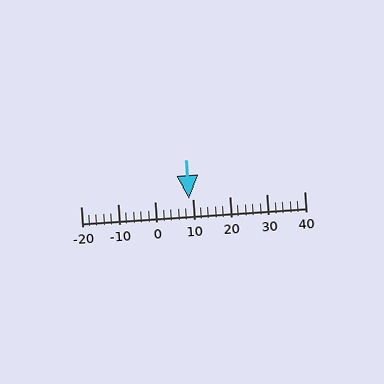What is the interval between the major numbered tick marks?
The major tick marks are spaced 10 units apart.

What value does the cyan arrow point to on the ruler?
The cyan arrow points to approximately 9.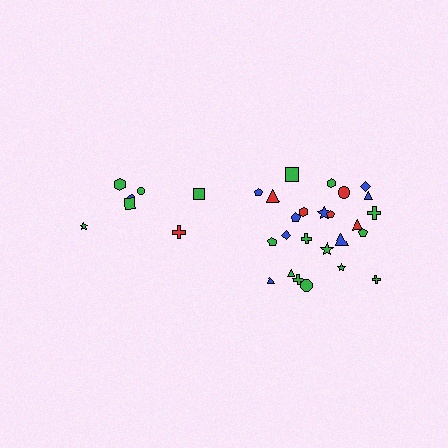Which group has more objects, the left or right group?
The right group.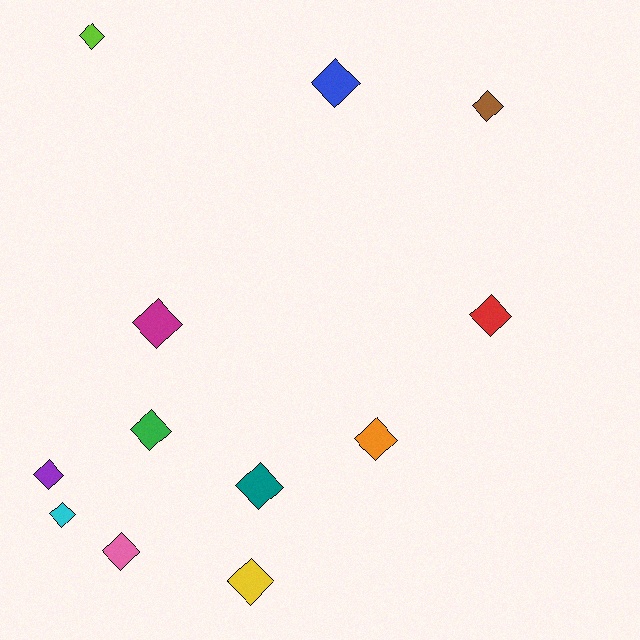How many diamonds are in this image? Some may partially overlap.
There are 12 diamonds.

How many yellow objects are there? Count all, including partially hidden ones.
There is 1 yellow object.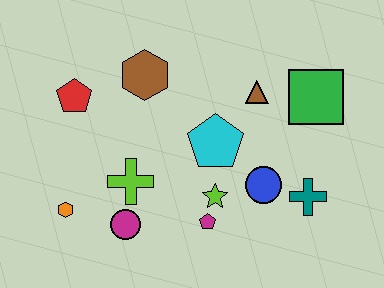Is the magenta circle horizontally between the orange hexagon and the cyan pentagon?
Yes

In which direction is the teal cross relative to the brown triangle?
The teal cross is below the brown triangle.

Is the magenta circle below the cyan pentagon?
Yes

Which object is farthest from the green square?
The orange hexagon is farthest from the green square.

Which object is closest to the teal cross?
The blue circle is closest to the teal cross.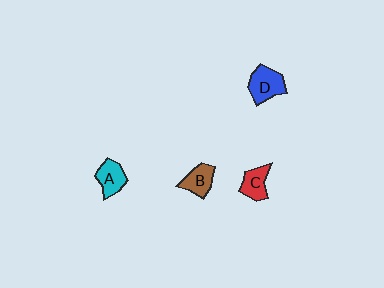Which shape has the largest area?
Shape D (blue).